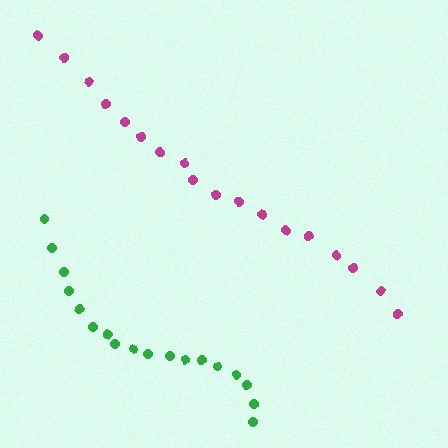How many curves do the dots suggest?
There are 2 distinct paths.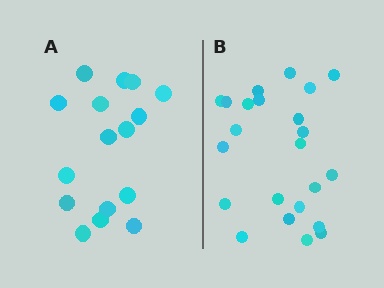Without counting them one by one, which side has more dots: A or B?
Region B (the right region) has more dots.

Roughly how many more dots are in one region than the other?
Region B has roughly 8 or so more dots than region A.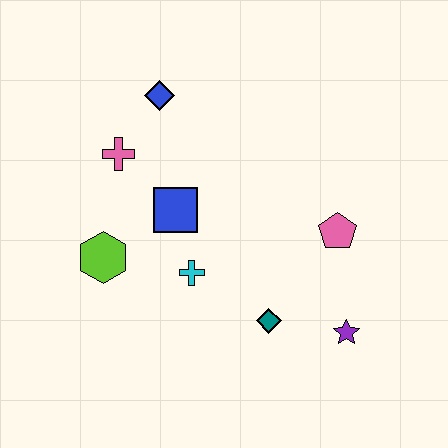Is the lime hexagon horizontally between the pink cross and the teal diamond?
No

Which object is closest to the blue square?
The cyan cross is closest to the blue square.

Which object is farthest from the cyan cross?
The blue diamond is farthest from the cyan cross.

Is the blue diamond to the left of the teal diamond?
Yes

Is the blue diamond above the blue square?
Yes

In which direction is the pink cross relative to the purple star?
The pink cross is to the left of the purple star.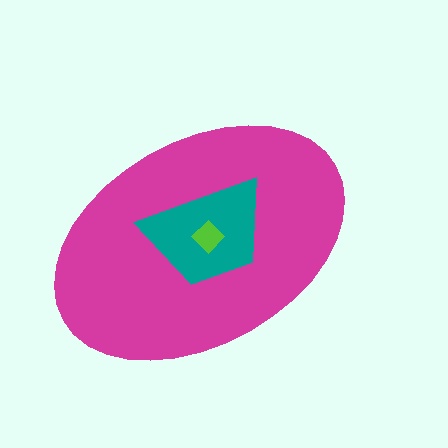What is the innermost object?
The lime diamond.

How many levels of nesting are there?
3.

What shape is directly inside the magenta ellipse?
The teal trapezoid.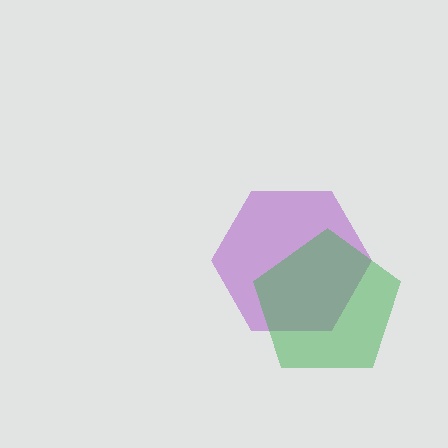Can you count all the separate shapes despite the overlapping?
Yes, there are 2 separate shapes.